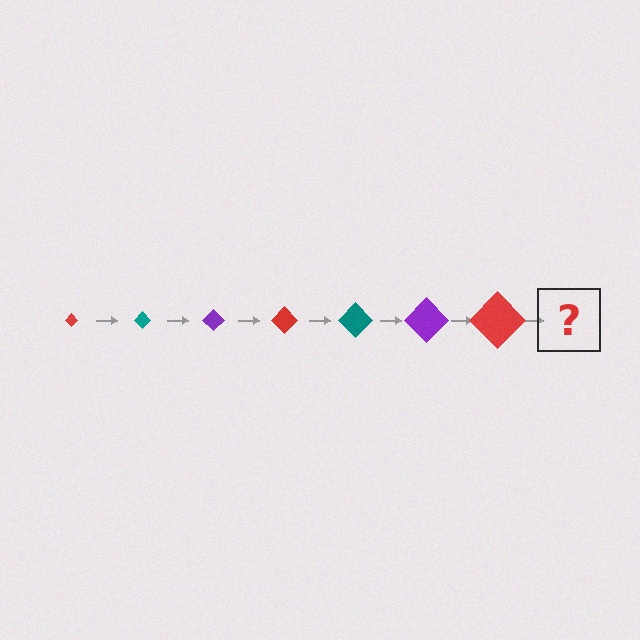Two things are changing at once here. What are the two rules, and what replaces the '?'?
The two rules are that the diamond grows larger each step and the color cycles through red, teal, and purple. The '?' should be a teal diamond, larger than the previous one.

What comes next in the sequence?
The next element should be a teal diamond, larger than the previous one.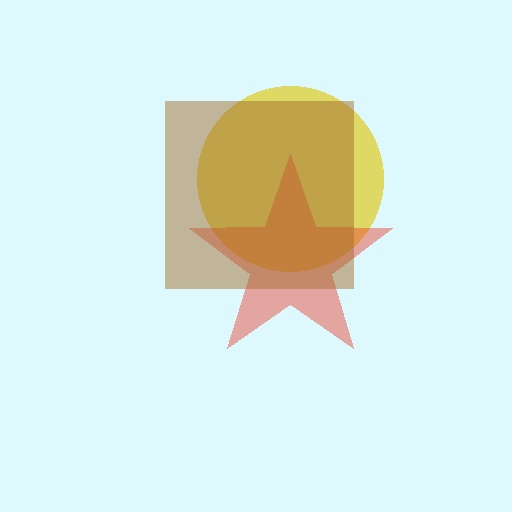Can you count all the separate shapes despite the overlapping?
Yes, there are 3 separate shapes.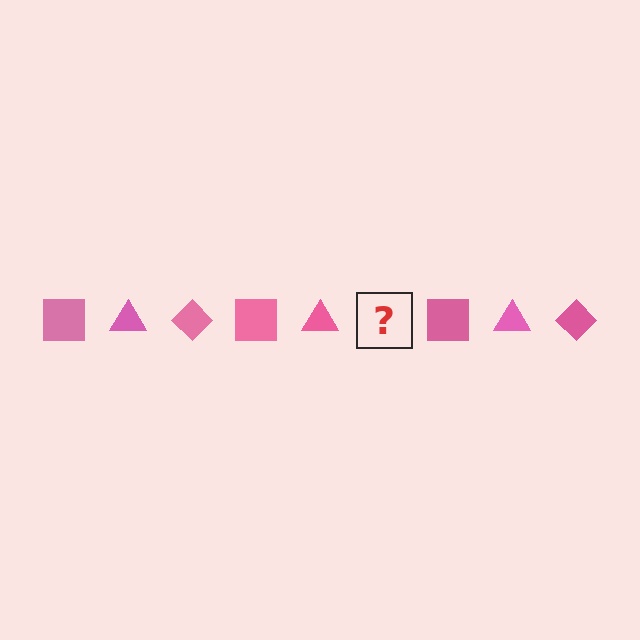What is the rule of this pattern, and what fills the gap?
The rule is that the pattern cycles through square, triangle, diamond shapes in pink. The gap should be filled with a pink diamond.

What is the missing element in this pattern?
The missing element is a pink diamond.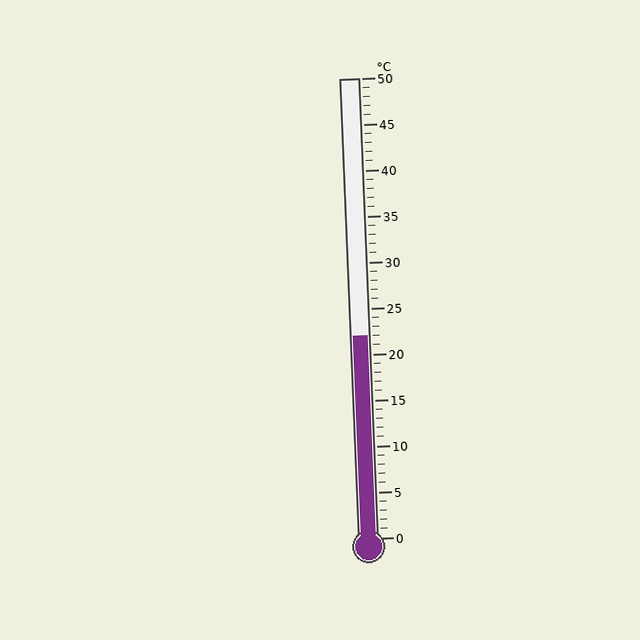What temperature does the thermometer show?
The thermometer shows approximately 22°C.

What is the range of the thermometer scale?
The thermometer scale ranges from 0°C to 50°C.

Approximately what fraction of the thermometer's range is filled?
The thermometer is filled to approximately 45% of its range.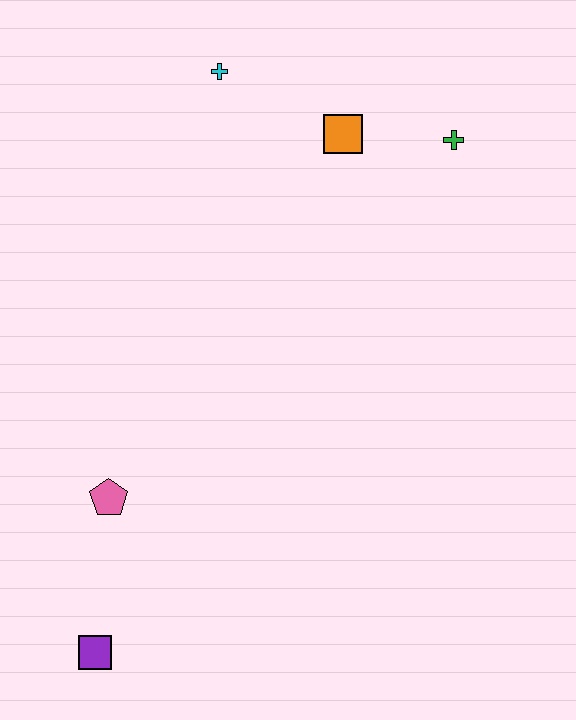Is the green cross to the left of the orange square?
No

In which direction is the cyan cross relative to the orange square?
The cyan cross is to the left of the orange square.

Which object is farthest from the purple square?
The green cross is farthest from the purple square.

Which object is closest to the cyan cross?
The orange square is closest to the cyan cross.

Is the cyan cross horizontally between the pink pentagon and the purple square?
No